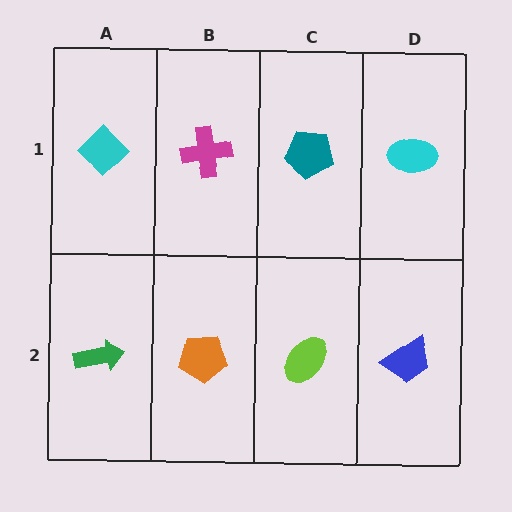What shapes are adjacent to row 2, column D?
A cyan ellipse (row 1, column D), a lime ellipse (row 2, column C).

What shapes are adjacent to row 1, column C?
A lime ellipse (row 2, column C), a magenta cross (row 1, column B), a cyan ellipse (row 1, column D).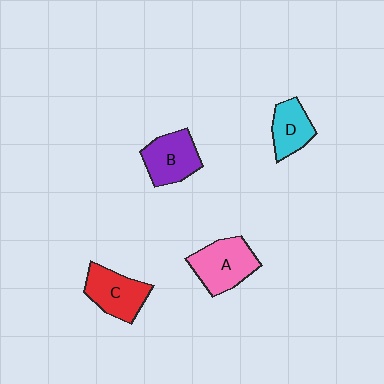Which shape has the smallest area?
Shape D (cyan).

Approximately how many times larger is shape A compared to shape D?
Approximately 1.4 times.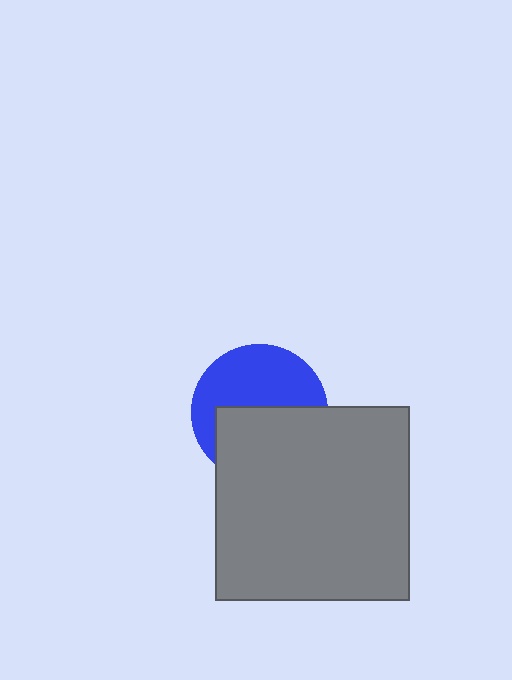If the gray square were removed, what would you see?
You would see the complete blue circle.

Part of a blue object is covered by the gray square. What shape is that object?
It is a circle.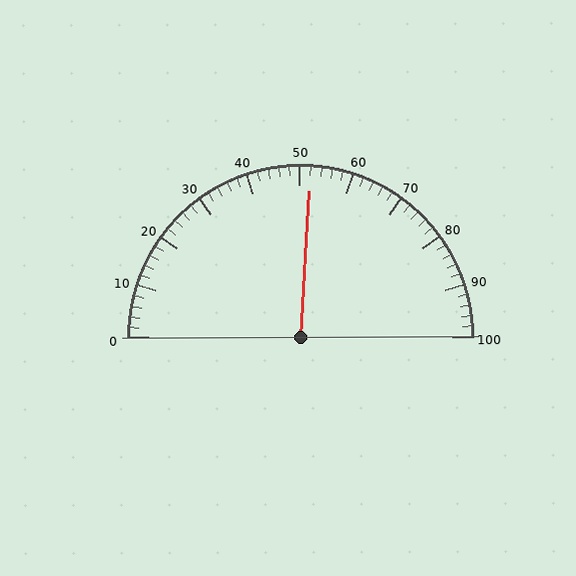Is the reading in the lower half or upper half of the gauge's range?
The reading is in the upper half of the range (0 to 100).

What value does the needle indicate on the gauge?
The needle indicates approximately 52.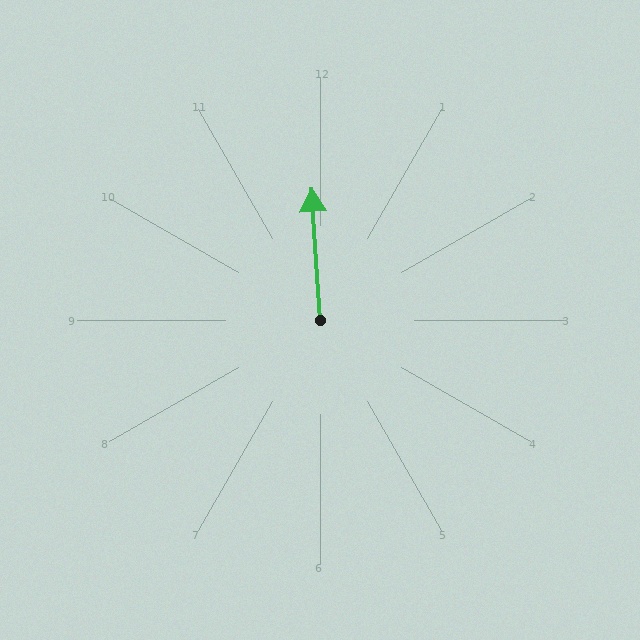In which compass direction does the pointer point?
North.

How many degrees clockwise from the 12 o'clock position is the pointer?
Approximately 356 degrees.